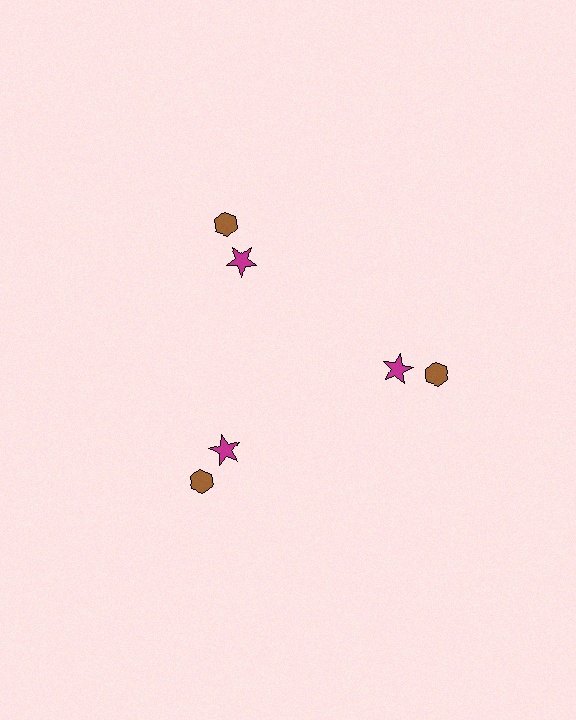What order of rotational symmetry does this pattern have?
This pattern has 3-fold rotational symmetry.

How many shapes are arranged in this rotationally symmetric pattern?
There are 6 shapes, arranged in 3 groups of 2.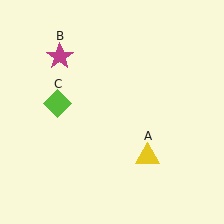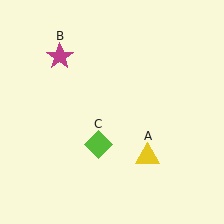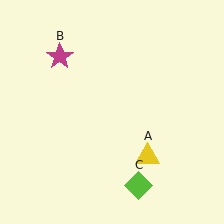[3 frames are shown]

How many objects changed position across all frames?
1 object changed position: lime diamond (object C).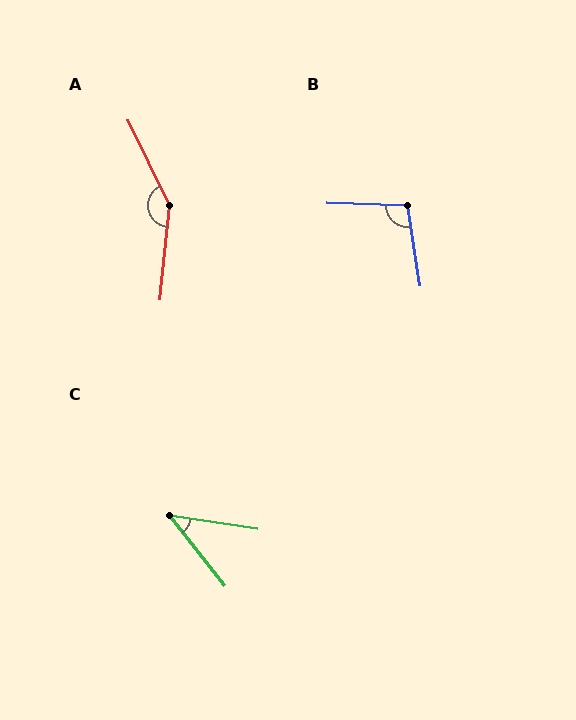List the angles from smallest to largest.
C (43°), B (101°), A (148°).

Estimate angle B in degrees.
Approximately 101 degrees.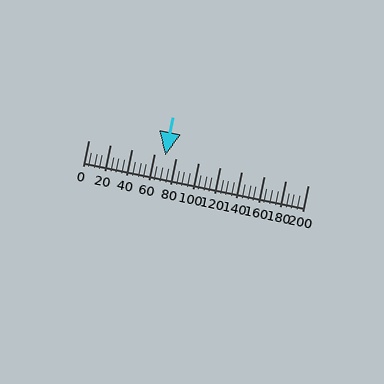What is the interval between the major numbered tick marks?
The major tick marks are spaced 20 units apart.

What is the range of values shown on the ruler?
The ruler shows values from 0 to 200.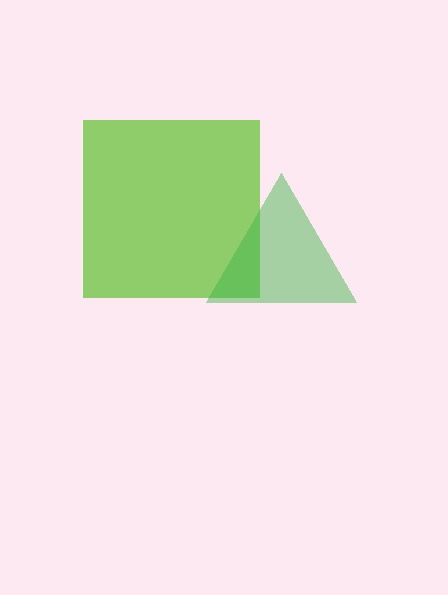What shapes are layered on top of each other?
The layered shapes are: a lime square, a green triangle.